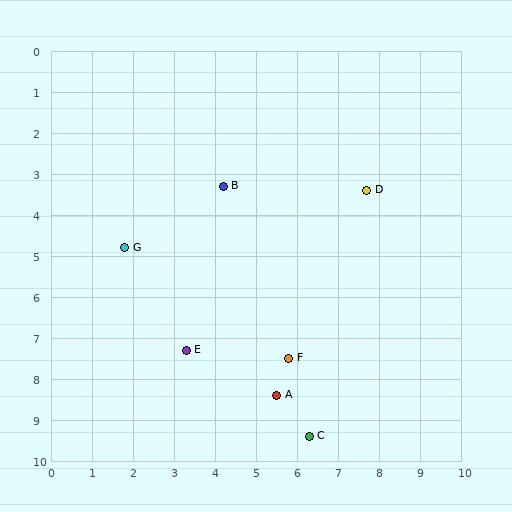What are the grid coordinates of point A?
Point A is at approximately (5.5, 8.4).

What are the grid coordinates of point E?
Point E is at approximately (3.3, 7.3).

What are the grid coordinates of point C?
Point C is at approximately (6.3, 9.4).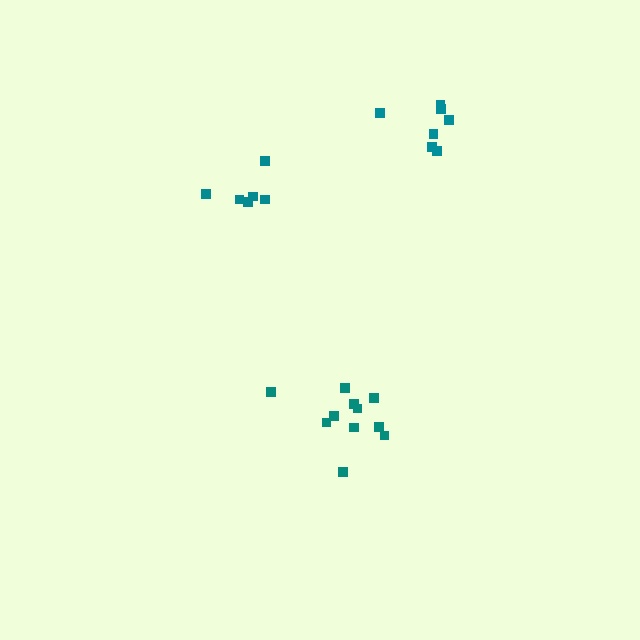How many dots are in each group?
Group 1: 6 dots, Group 2: 11 dots, Group 3: 7 dots (24 total).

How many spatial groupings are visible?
There are 3 spatial groupings.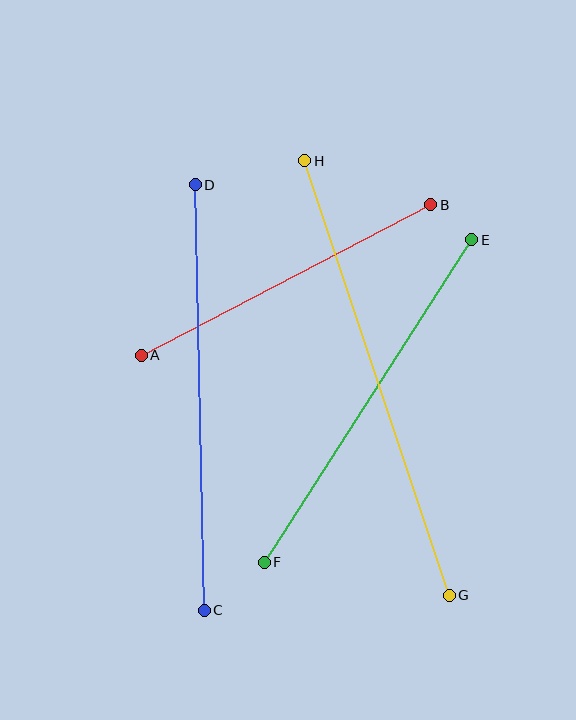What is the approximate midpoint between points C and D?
The midpoint is at approximately (200, 398) pixels.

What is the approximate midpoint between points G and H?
The midpoint is at approximately (377, 378) pixels.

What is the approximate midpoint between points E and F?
The midpoint is at approximately (368, 401) pixels.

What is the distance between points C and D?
The distance is approximately 426 pixels.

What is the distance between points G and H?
The distance is approximately 458 pixels.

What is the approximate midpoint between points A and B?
The midpoint is at approximately (286, 280) pixels.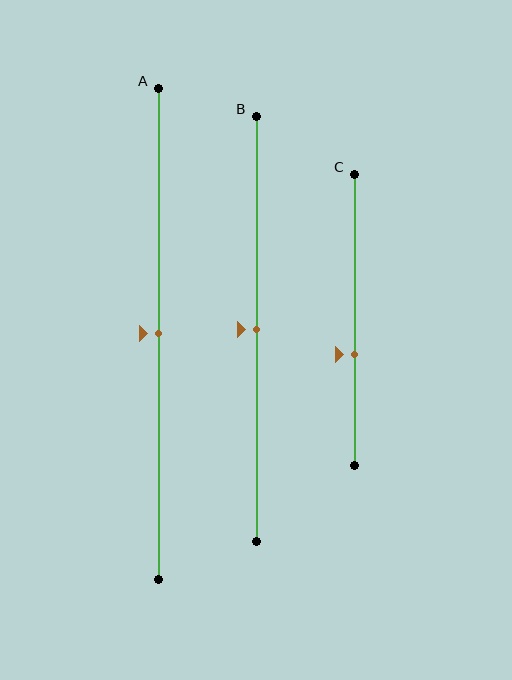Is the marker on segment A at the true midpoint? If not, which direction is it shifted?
Yes, the marker on segment A is at the true midpoint.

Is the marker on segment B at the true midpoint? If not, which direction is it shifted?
Yes, the marker on segment B is at the true midpoint.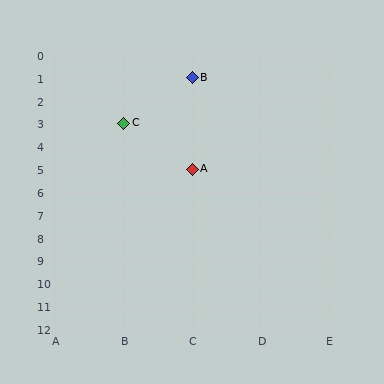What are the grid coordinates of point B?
Point B is at grid coordinates (C, 1).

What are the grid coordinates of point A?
Point A is at grid coordinates (C, 5).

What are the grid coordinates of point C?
Point C is at grid coordinates (B, 3).